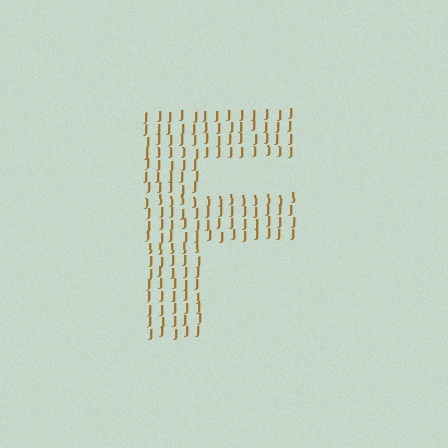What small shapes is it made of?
It is made of small letter J's.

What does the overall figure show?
The overall figure shows the letter F.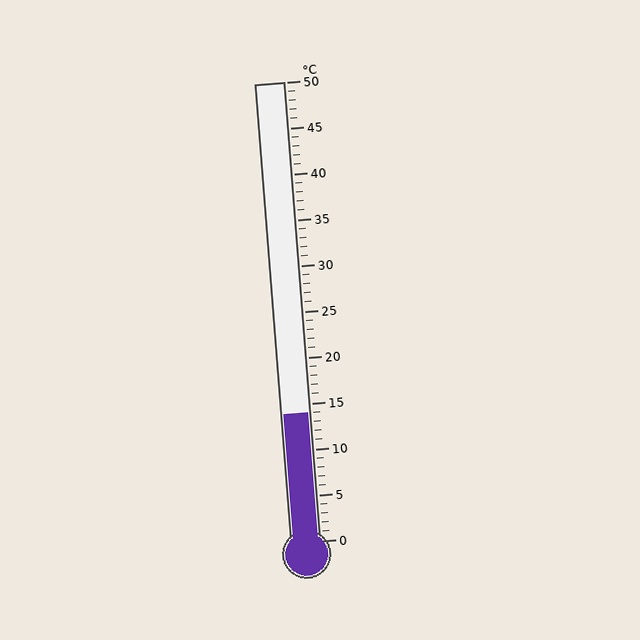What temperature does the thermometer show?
The thermometer shows approximately 14°C.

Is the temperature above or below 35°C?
The temperature is below 35°C.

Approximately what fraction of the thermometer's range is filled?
The thermometer is filled to approximately 30% of its range.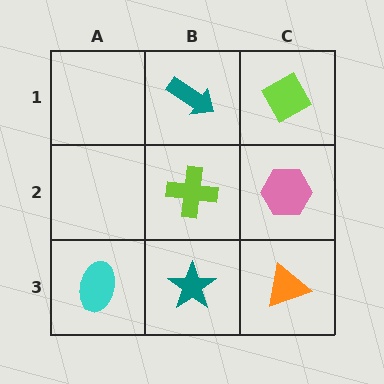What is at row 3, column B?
A teal star.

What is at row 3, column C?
An orange triangle.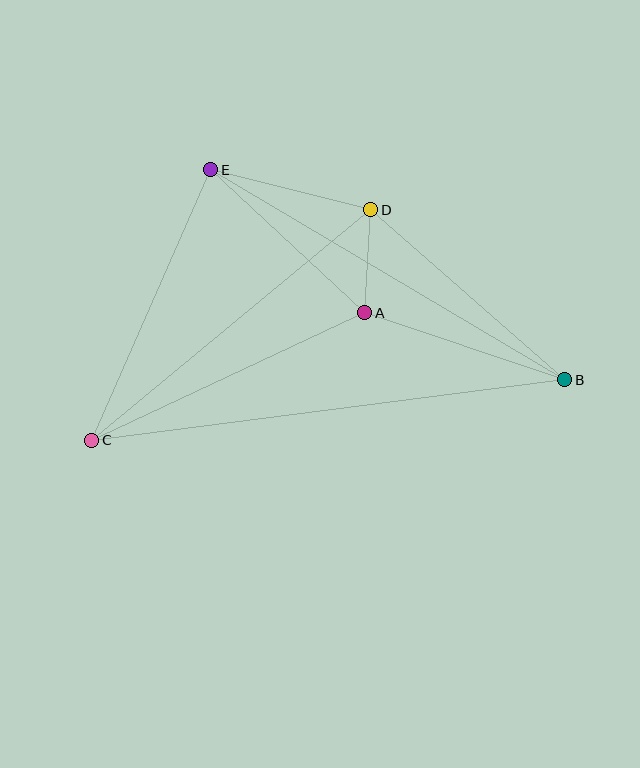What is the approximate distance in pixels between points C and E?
The distance between C and E is approximately 296 pixels.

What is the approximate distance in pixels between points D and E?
The distance between D and E is approximately 165 pixels.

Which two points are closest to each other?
Points A and D are closest to each other.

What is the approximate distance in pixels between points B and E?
The distance between B and E is approximately 412 pixels.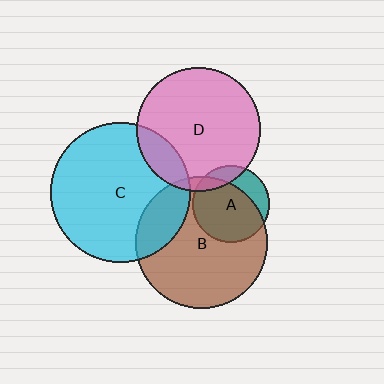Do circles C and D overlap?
Yes.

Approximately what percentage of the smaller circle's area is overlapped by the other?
Approximately 15%.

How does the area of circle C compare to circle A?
Approximately 3.3 times.